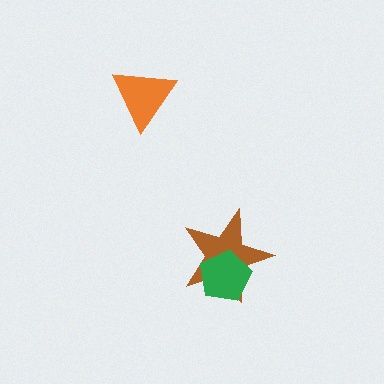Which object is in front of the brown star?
The green pentagon is in front of the brown star.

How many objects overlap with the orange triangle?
0 objects overlap with the orange triangle.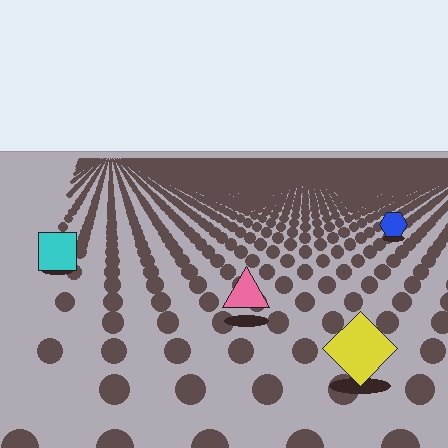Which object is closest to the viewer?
The yellow diamond is closest. The texture marks near it are larger and more spread out.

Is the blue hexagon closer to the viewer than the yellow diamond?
No. The yellow diamond is closer — you can tell from the texture gradient: the ground texture is coarser near it.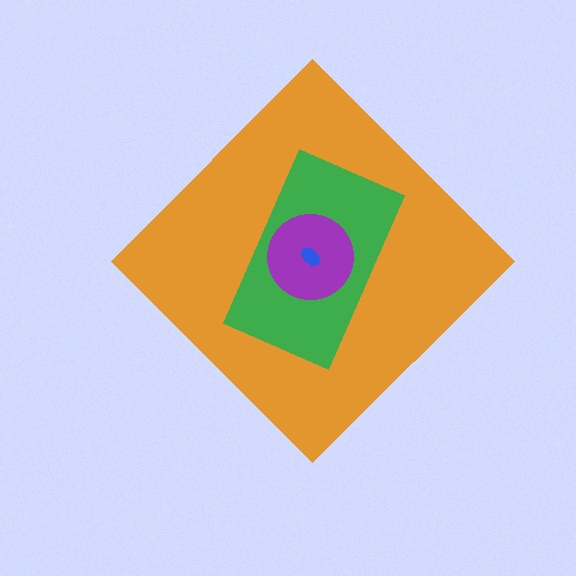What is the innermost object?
The blue ellipse.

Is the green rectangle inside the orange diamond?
Yes.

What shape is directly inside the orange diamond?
The green rectangle.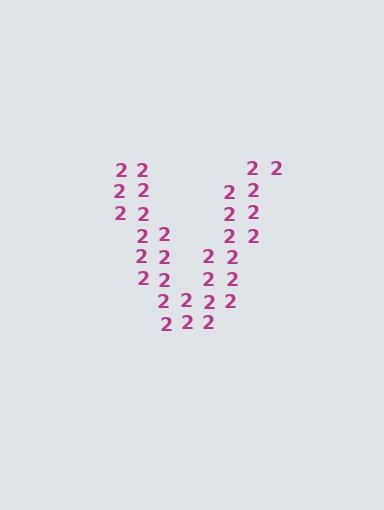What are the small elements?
The small elements are digit 2's.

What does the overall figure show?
The overall figure shows the letter V.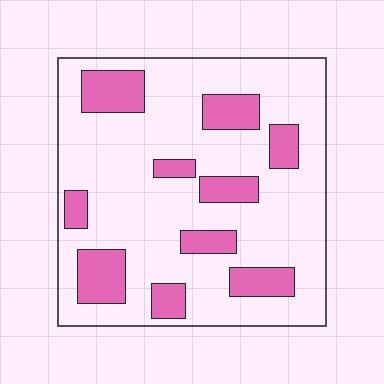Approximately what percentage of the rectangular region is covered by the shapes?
Approximately 25%.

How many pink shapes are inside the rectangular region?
10.